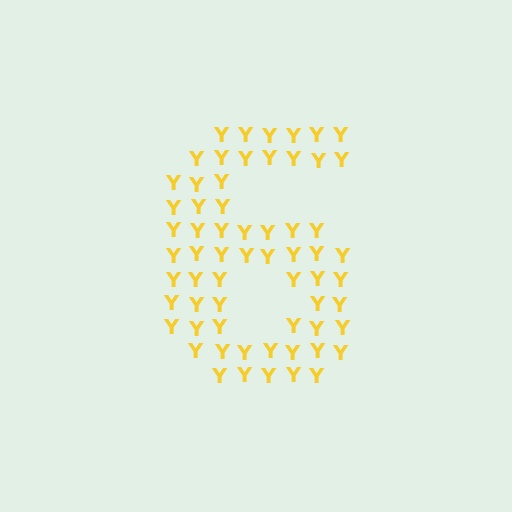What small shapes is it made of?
It is made of small letter Y's.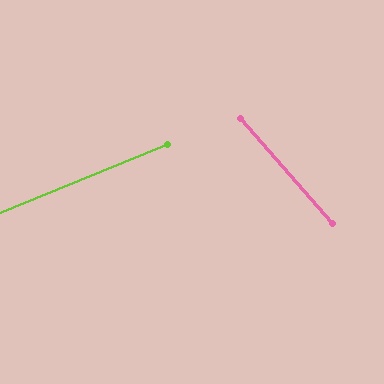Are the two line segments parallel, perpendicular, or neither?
Neither parallel nor perpendicular — they differ by about 71°.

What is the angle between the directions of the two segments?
Approximately 71 degrees.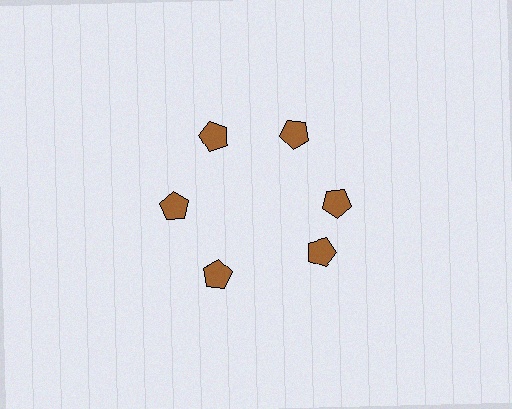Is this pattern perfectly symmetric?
No. The 6 brown pentagons are arranged in a ring, but one element near the 5 o'clock position is rotated out of alignment along the ring, breaking the 6-fold rotational symmetry.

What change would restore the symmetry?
The symmetry would be restored by rotating it back into even spacing with its neighbors so that all 6 pentagons sit at equal angles and equal distance from the center.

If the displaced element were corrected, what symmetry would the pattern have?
It would have 6-fold rotational symmetry — the pattern would map onto itself every 60 degrees.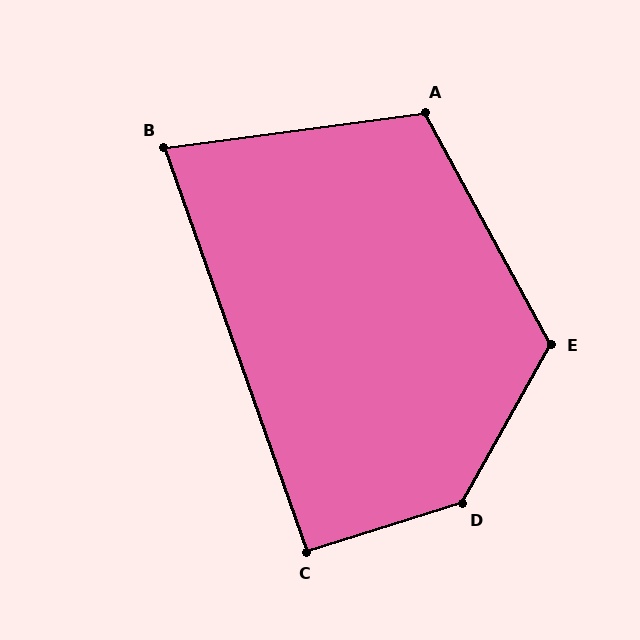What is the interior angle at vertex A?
Approximately 111 degrees (obtuse).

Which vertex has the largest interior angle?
D, at approximately 136 degrees.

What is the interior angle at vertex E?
Approximately 122 degrees (obtuse).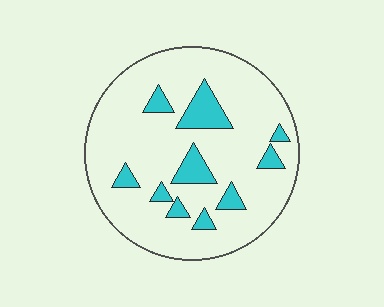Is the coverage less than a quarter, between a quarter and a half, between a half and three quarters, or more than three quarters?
Less than a quarter.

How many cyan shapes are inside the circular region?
10.